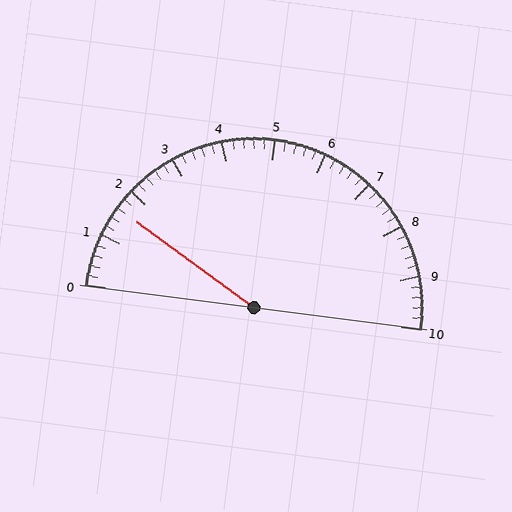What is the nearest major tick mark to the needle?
The nearest major tick mark is 2.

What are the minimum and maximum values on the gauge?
The gauge ranges from 0 to 10.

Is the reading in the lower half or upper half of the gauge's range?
The reading is in the lower half of the range (0 to 10).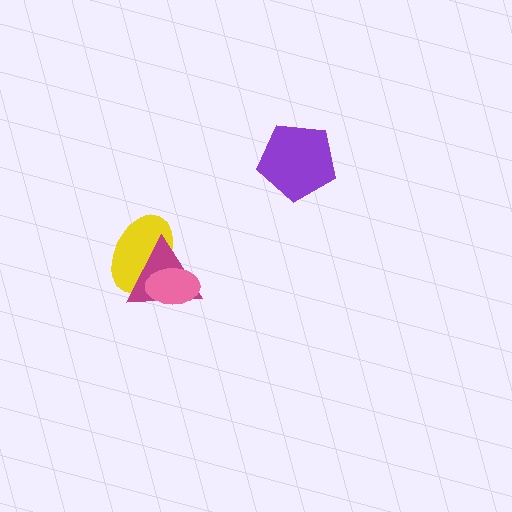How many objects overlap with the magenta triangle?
2 objects overlap with the magenta triangle.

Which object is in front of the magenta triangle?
The pink ellipse is in front of the magenta triangle.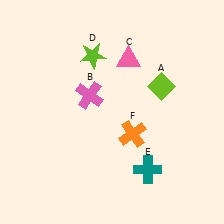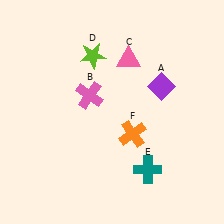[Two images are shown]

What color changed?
The diamond (A) changed from lime in Image 1 to purple in Image 2.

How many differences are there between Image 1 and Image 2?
There is 1 difference between the two images.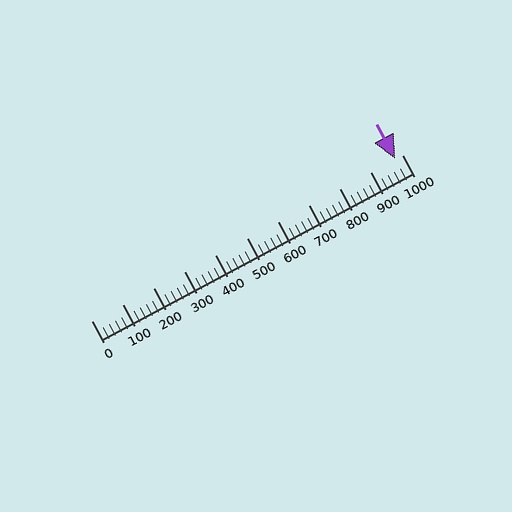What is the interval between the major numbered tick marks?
The major tick marks are spaced 100 units apart.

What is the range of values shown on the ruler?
The ruler shows values from 0 to 1000.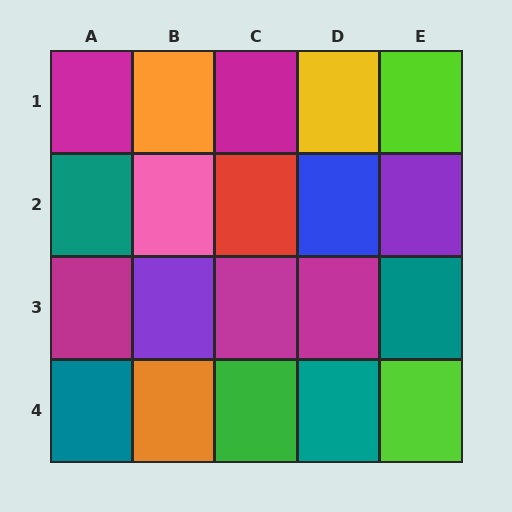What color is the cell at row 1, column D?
Yellow.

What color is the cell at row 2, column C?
Red.